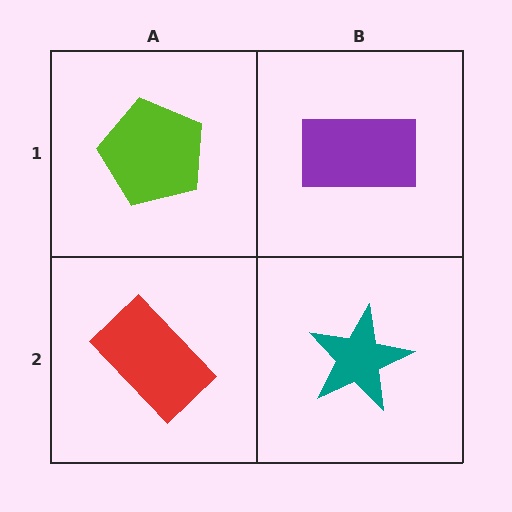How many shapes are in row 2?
2 shapes.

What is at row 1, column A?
A lime pentagon.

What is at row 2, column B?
A teal star.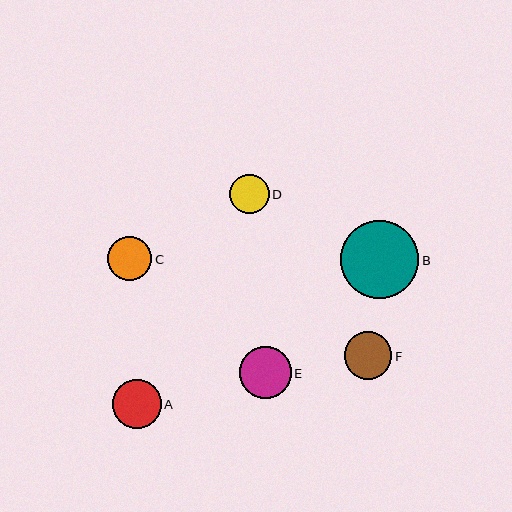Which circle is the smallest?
Circle D is the smallest with a size of approximately 39 pixels.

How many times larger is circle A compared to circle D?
Circle A is approximately 1.2 times the size of circle D.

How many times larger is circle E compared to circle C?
Circle E is approximately 1.2 times the size of circle C.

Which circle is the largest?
Circle B is the largest with a size of approximately 78 pixels.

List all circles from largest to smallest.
From largest to smallest: B, E, A, F, C, D.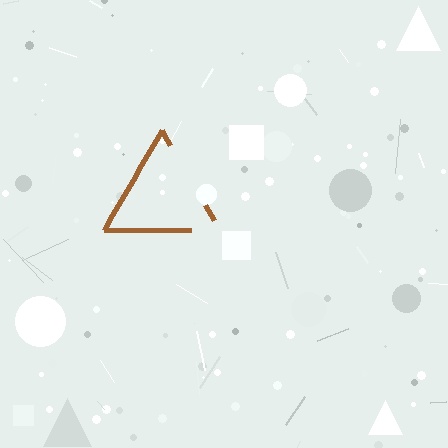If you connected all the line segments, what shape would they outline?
They would outline a triangle.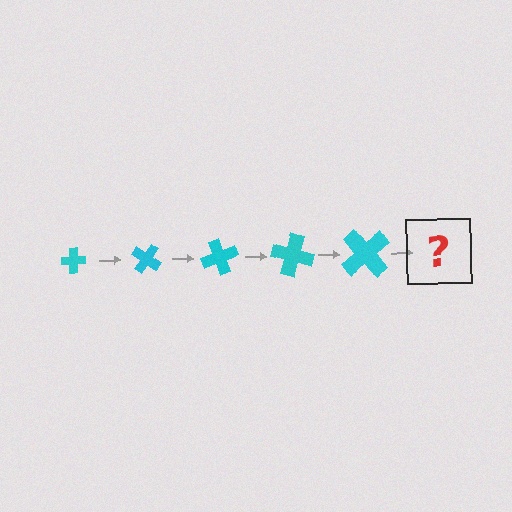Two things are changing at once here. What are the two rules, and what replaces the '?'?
The two rules are that the cross grows larger each step and it rotates 35 degrees each step. The '?' should be a cross, larger than the previous one and rotated 175 degrees from the start.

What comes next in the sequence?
The next element should be a cross, larger than the previous one and rotated 175 degrees from the start.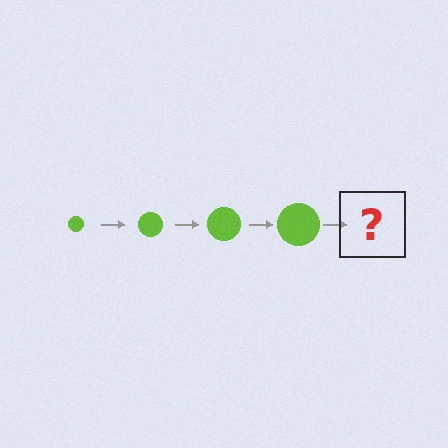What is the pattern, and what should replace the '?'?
The pattern is that the circle gets progressively larger each step. The '?' should be a lime circle, larger than the previous one.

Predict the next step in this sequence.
The next step is a lime circle, larger than the previous one.